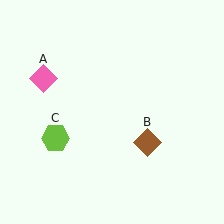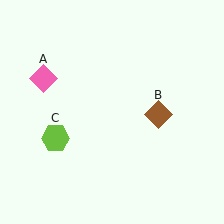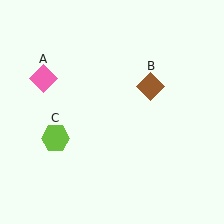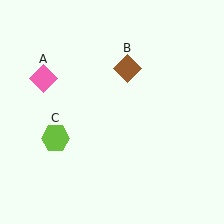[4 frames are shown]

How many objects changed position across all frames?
1 object changed position: brown diamond (object B).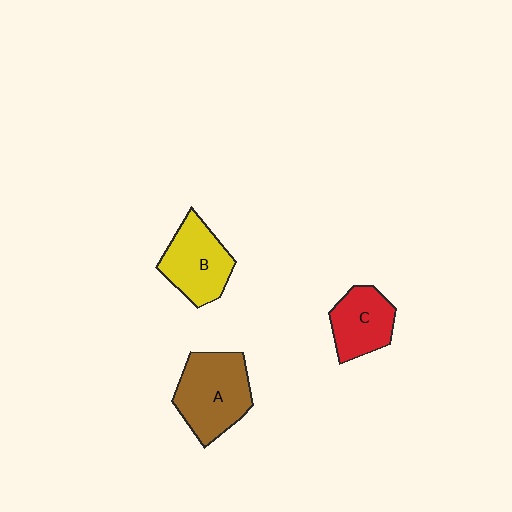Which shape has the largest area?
Shape A (brown).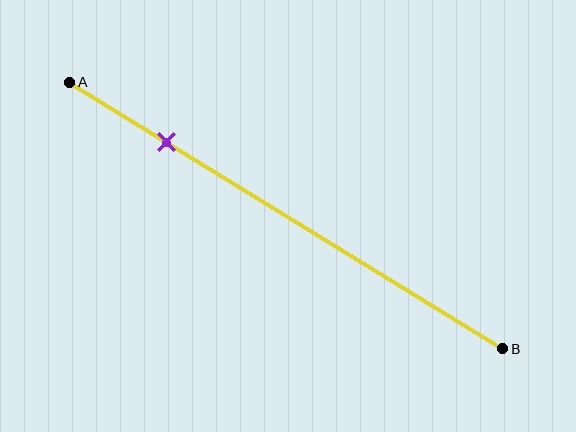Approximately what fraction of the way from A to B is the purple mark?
The purple mark is approximately 20% of the way from A to B.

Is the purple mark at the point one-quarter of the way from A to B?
Yes, the mark is approximately at the one-quarter point.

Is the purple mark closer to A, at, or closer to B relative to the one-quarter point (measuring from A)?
The purple mark is approximately at the one-quarter point of segment AB.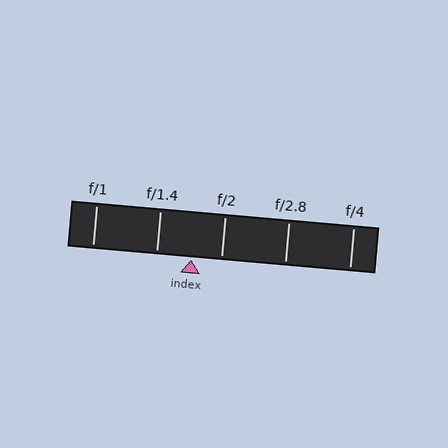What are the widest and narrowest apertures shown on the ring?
The widest aperture shown is f/1 and the narrowest is f/4.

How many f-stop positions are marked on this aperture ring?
There are 5 f-stop positions marked.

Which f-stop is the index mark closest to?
The index mark is closest to f/2.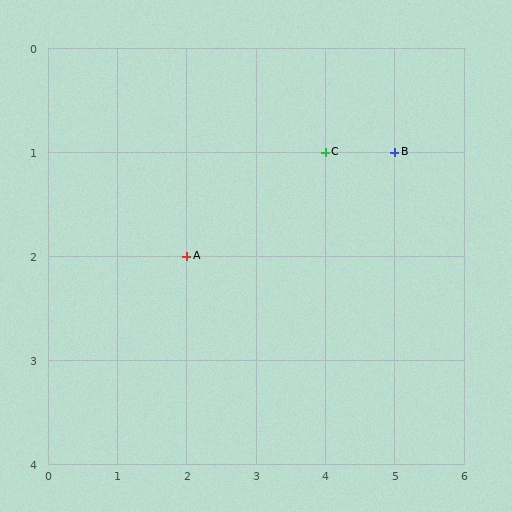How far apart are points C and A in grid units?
Points C and A are 2 columns and 1 row apart (about 2.2 grid units diagonally).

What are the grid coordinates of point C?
Point C is at grid coordinates (4, 1).